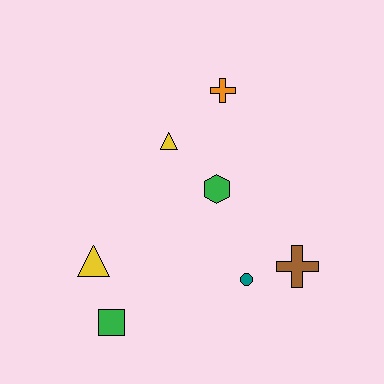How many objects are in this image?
There are 7 objects.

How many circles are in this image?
There is 1 circle.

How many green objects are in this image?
There are 2 green objects.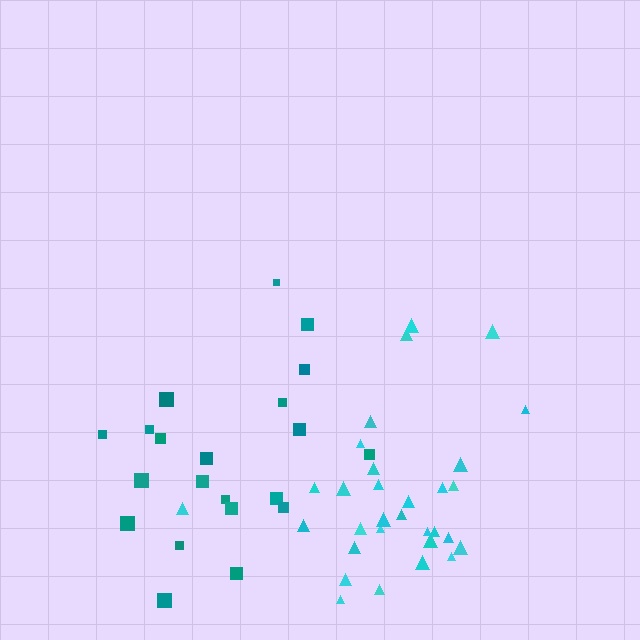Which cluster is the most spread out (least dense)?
Teal.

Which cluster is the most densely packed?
Cyan.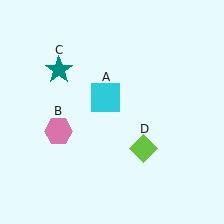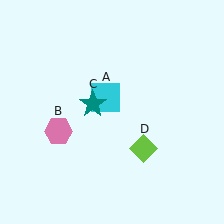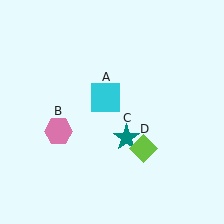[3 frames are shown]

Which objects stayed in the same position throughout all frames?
Cyan square (object A) and pink hexagon (object B) and lime diamond (object D) remained stationary.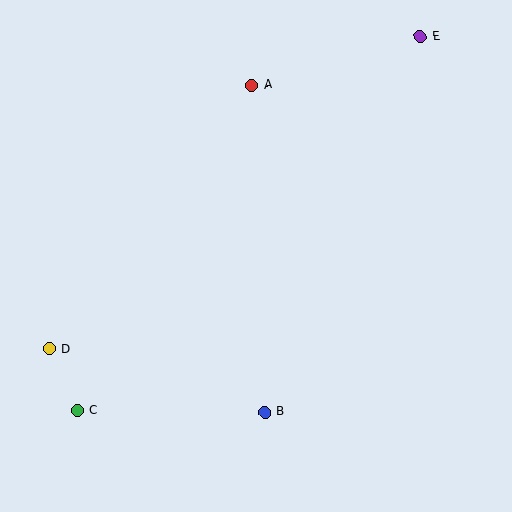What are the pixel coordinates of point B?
Point B is at (265, 412).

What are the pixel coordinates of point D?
Point D is at (49, 349).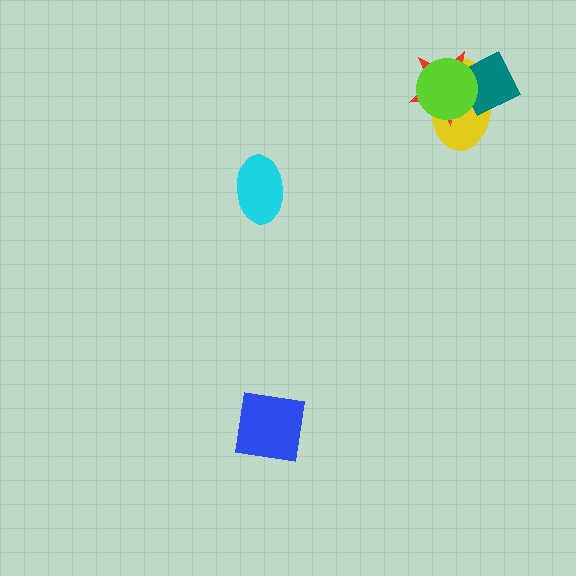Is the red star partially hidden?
Yes, it is partially covered by another shape.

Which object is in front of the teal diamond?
The lime circle is in front of the teal diamond.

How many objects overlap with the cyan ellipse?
0 objects overlap with the cyan ellipse.